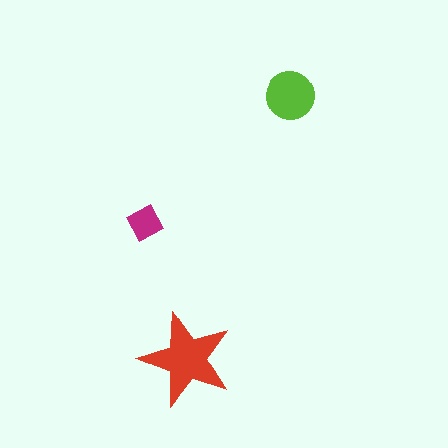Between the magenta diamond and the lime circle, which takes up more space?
The lime circle.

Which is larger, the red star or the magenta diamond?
The red star.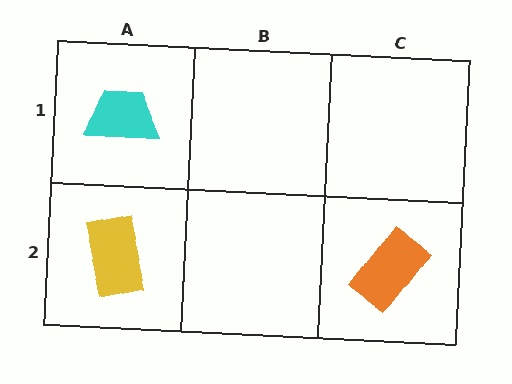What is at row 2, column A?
A yellow rectangle.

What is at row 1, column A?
A cyan trapezoid.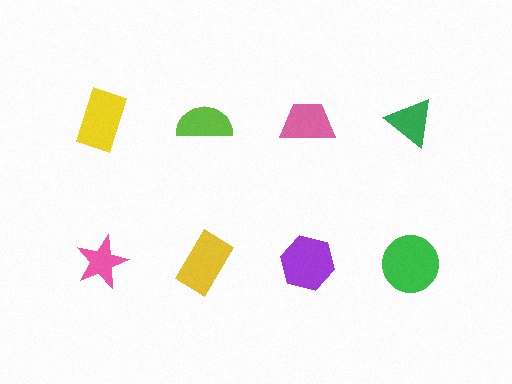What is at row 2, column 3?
A purple hexagon.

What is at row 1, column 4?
A green triangle.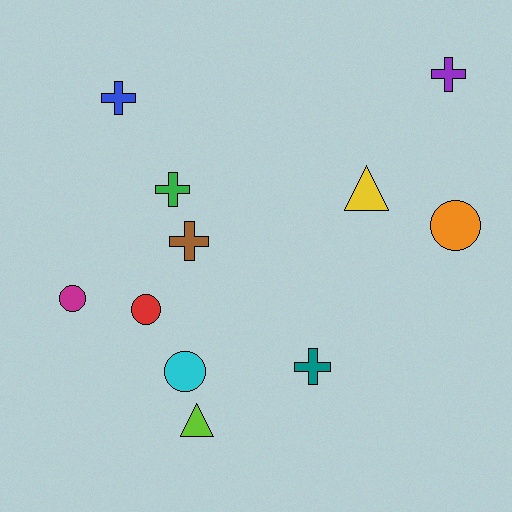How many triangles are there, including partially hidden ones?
There are 2 triangles.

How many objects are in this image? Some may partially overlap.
There are 11 objects.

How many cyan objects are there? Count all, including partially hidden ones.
There is 1 cyan object.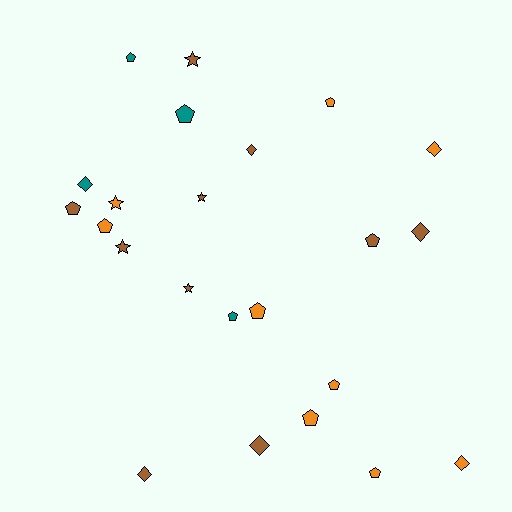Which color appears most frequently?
Brown, with 10 objects.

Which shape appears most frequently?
Pentagon, with 11 objects.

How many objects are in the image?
There are 23 objects.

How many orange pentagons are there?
There are 6 orange pentagons.